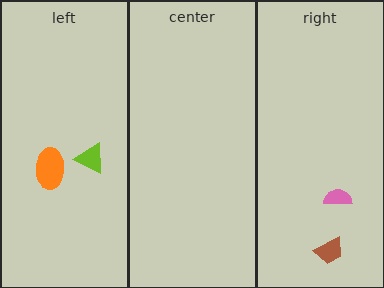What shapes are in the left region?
The orange ellipse, the lime triangle.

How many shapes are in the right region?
2.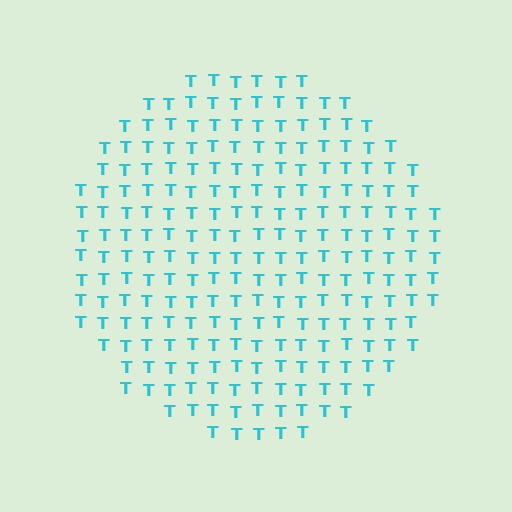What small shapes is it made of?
It is made of small letter T's.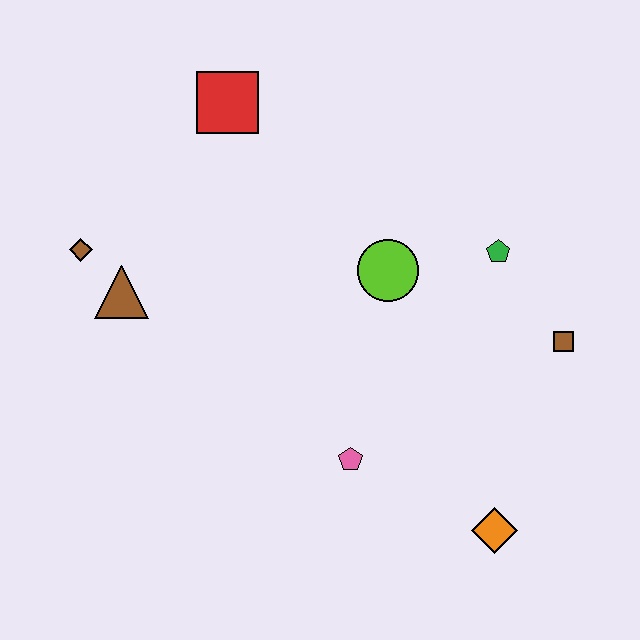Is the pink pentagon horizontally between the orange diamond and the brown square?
No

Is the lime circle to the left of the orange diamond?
Yes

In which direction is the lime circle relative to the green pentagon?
The lime circle is to the left of the green pentagon.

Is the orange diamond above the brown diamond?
No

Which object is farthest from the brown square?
The brown diamond is farthest from the brown square.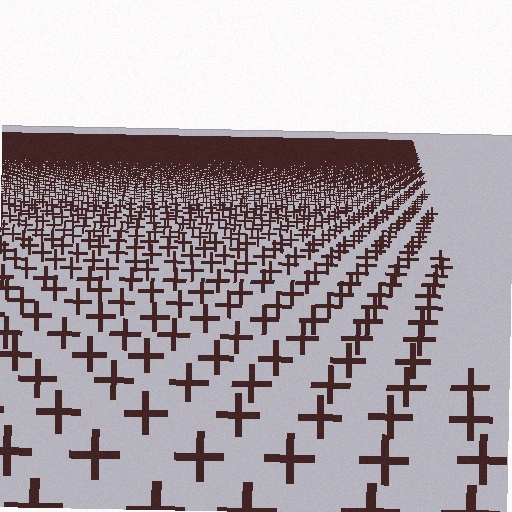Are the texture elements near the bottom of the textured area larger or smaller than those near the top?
Larger. Near the bottom, elements are closer to the viewer and appear at a bigger on-screen size.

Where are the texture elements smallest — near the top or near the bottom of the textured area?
Near the top.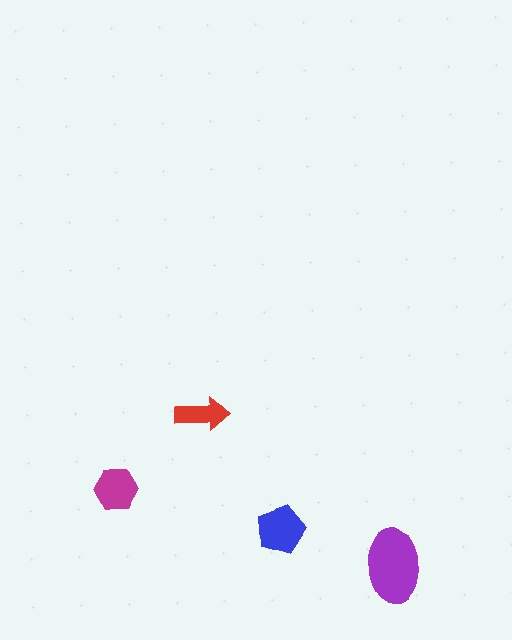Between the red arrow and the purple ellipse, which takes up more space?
The purple ellipse.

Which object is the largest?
The purple ellipse.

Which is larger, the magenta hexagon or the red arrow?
The magenta hexagon.